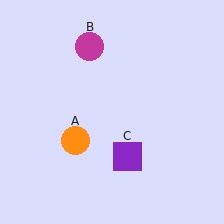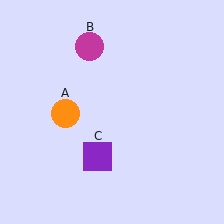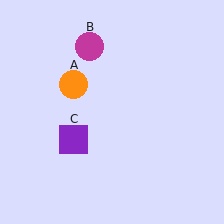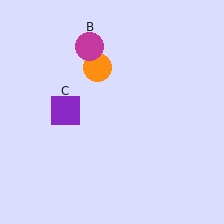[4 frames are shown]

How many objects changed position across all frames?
2 objects changed position: orange circle (object A), purple square (object C).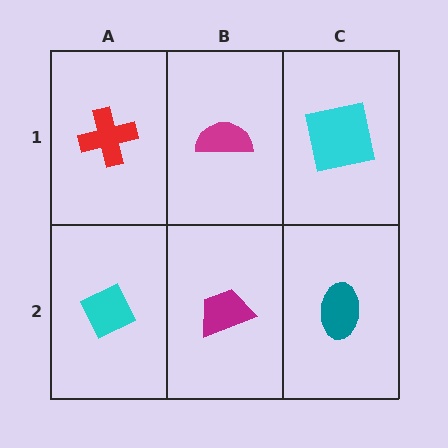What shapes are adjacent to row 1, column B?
A magenta trapezoid (row 2, column B), a red cross (row 1, column A), a cyan square (row 1, column C).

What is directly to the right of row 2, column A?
A magenta trapezoid.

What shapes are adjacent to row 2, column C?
A cyan square (row 1, column C), a magenta trapezoid (row 2, column B).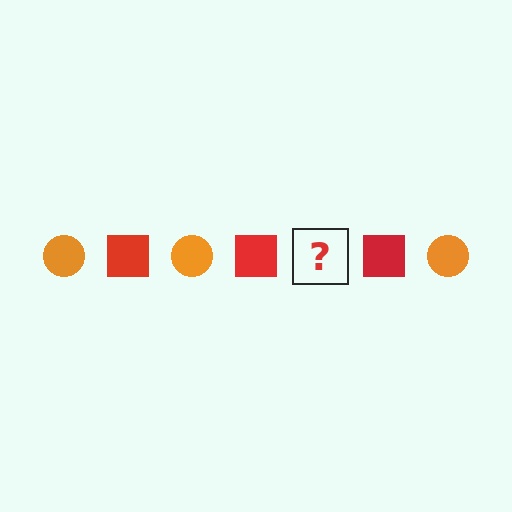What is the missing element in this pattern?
The missing element is an orange circle.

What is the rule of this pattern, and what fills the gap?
The rule is that the pattern alternates between orange circle and red square. The gap should be filled with an orange circle.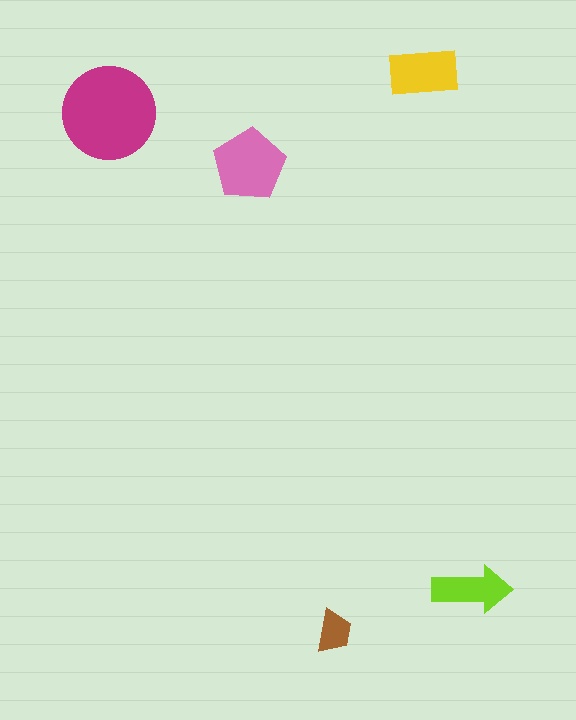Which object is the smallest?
The brown trapezoid.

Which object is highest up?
The yellow rectangle is topmost.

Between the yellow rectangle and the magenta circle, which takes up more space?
The magenta circle.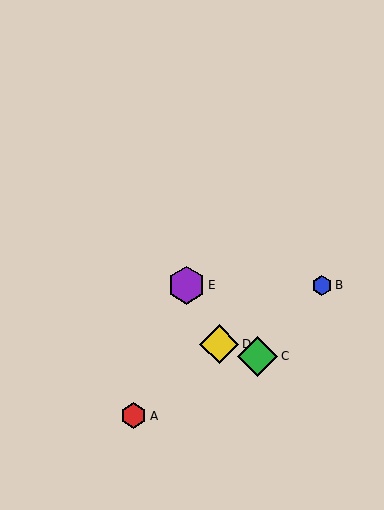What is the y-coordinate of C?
Object C is at y≈356.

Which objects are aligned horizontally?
Objects B, E are aligned horizontally.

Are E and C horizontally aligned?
No, E is at y≈285 and C is at y≈356.